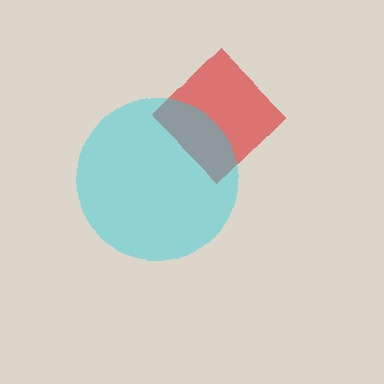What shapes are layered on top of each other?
The layered shapes are: a red diamond, a cyan circle.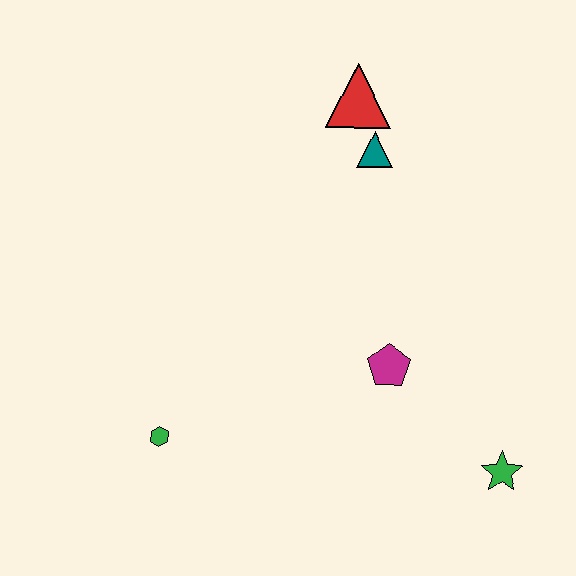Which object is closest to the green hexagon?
The magenta pentagon is closest to the green hexagon.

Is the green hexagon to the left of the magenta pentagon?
Yes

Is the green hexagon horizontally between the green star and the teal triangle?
No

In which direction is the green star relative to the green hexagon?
The green star is to the right of the green hexagon.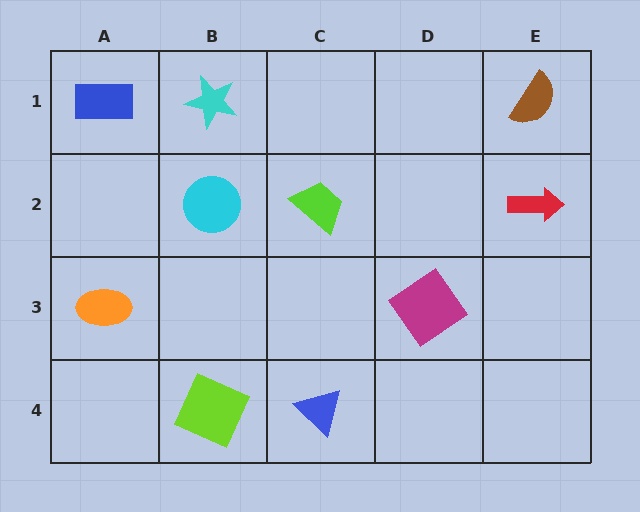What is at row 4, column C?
A blue triangle.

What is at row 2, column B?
A cyan circle.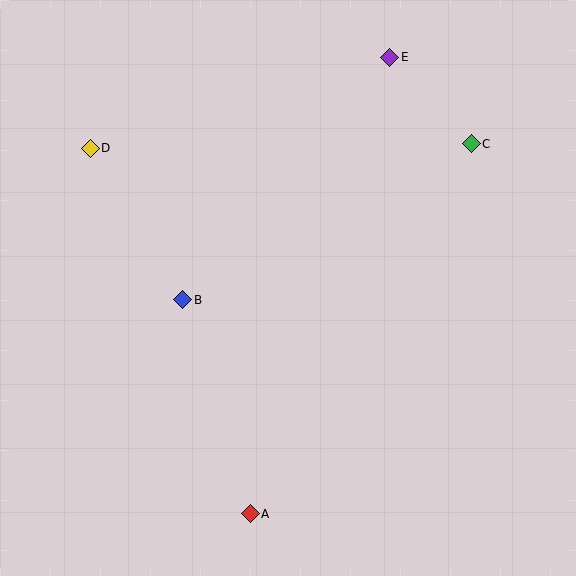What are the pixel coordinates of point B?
Point B is at (183, 300).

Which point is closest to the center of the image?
Point B at (183, 300) is closest to the center.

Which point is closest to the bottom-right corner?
Point A is closest to the bottom-right corner.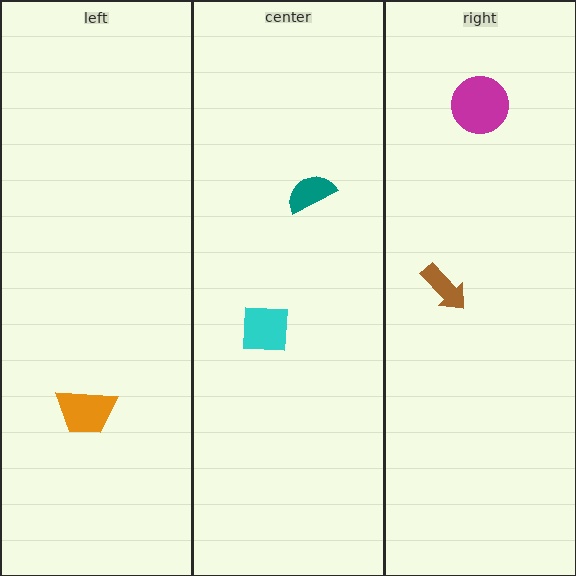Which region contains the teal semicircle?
The center region.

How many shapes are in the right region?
2.